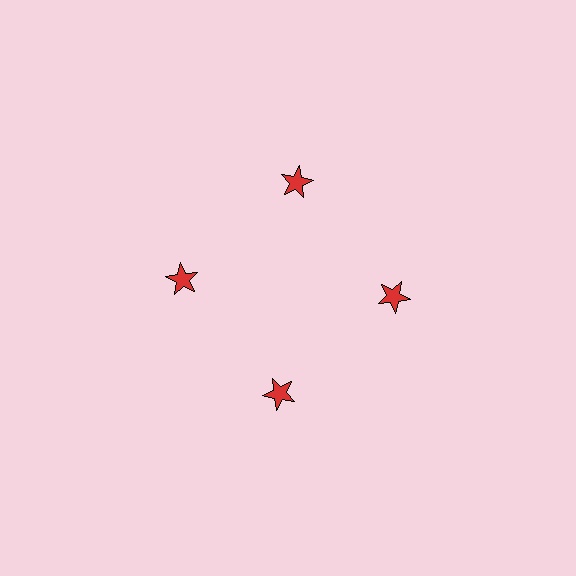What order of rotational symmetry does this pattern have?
This pattern has 4-fold rotational symmetry.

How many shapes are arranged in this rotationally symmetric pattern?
There are 4 shapes, arranged in 4 groups of 1.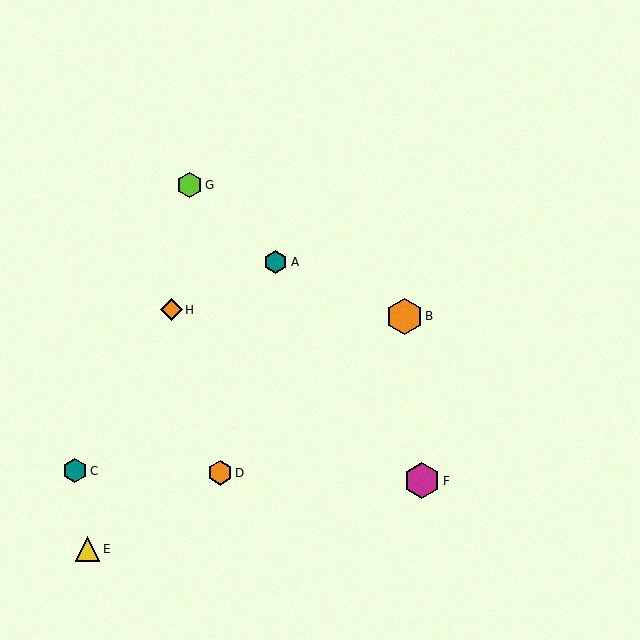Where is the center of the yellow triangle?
The center of the yellow triangle is at (88, 549).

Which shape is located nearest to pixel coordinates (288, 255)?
The teal hexagon (labeled A) at (276, 262) is nearest to that location.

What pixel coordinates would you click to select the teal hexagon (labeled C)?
Click at (75, 471) to select the teal hexagon C.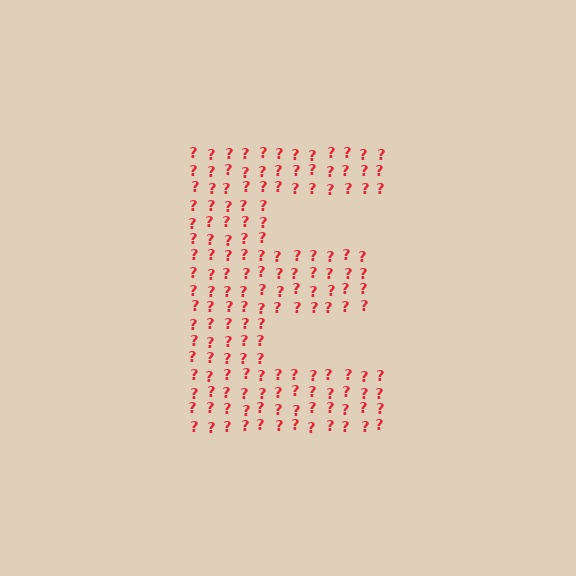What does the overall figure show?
The overall figure shows the letter E.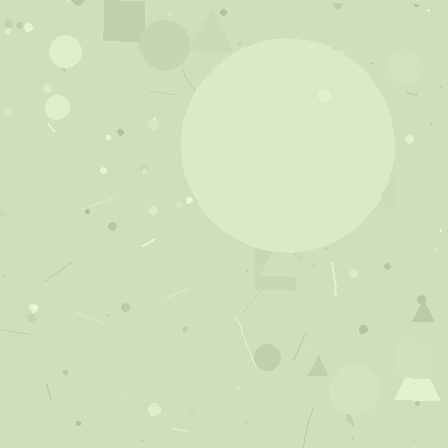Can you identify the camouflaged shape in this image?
The camouflaged shape is a circle.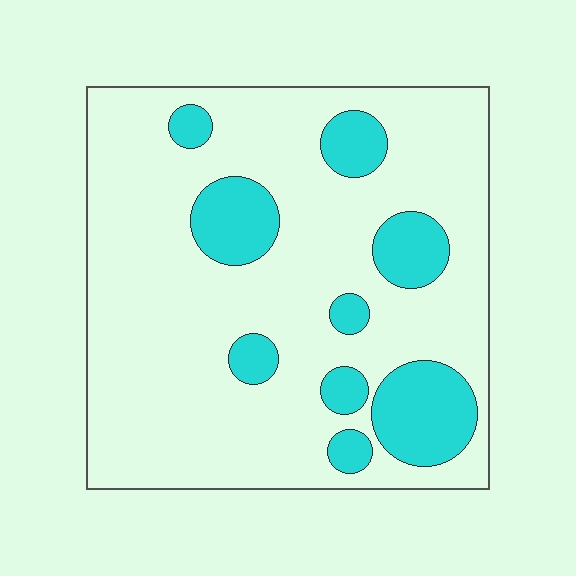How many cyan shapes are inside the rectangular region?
9.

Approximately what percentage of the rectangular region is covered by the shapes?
Approximately 20%.